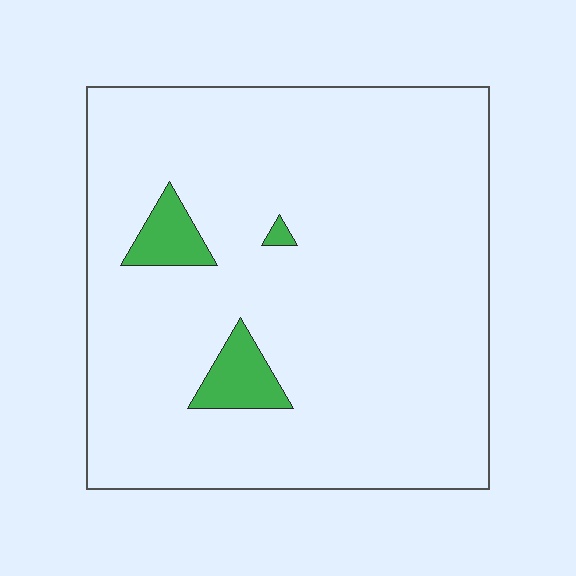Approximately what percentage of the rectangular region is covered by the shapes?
Approximately 5%.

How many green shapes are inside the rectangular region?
3.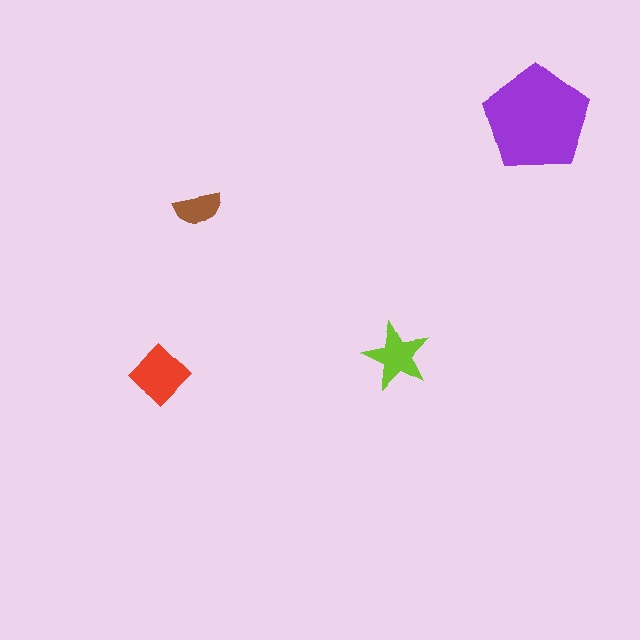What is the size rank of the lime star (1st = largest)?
3rd.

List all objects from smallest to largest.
The brown semicircle, the lime star, the red diamond, the purple pentagon.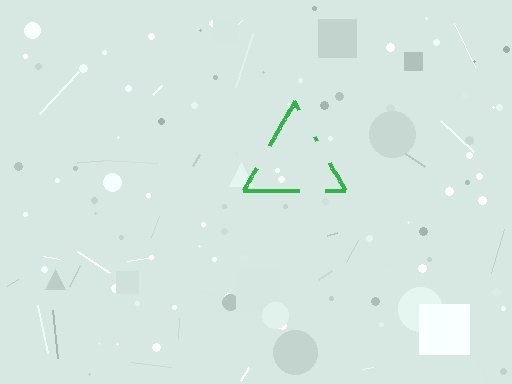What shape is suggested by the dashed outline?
The dashed outline suggests a triangle.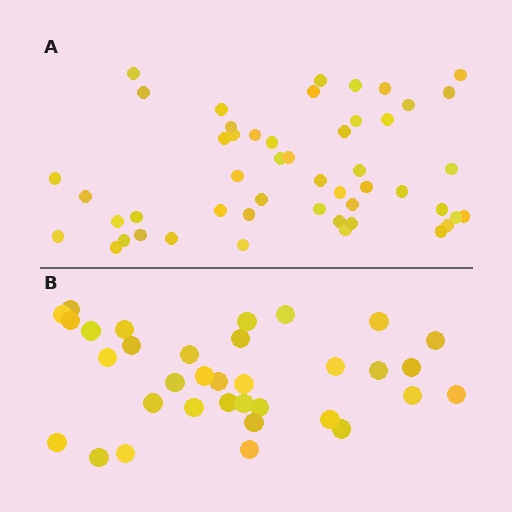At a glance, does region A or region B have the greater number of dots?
Region A (the top region) has more dots.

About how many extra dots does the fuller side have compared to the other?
Region A has approximately 15 more dots than region B.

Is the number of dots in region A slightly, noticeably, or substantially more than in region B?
Region A has substantially more. The ratio is roughly 1.5 to 1.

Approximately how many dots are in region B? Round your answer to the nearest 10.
About 30 dots. (The exact count is 34, which rounds to 30.)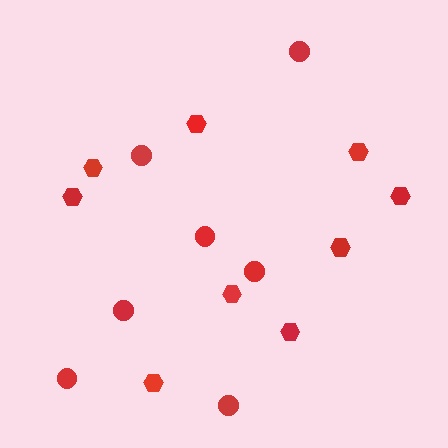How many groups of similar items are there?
There are 2 groups: one group of circles (7) and one group of hexagons (9).